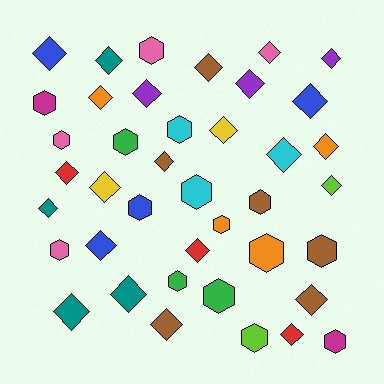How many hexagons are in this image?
There are 16 hexagons.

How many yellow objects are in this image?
There are 2 yellow objects.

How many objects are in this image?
There are 40 objects.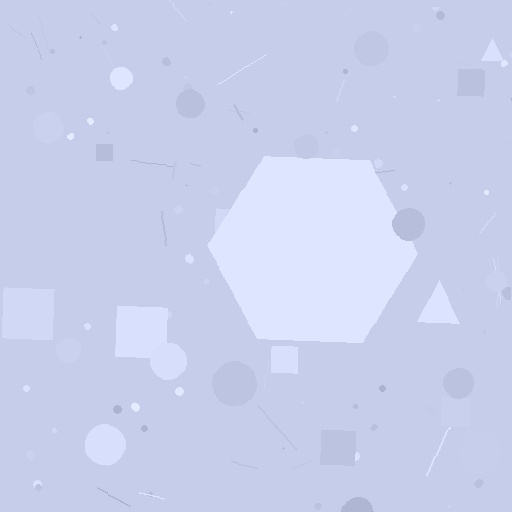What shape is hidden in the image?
A hexagon is hidden in the image.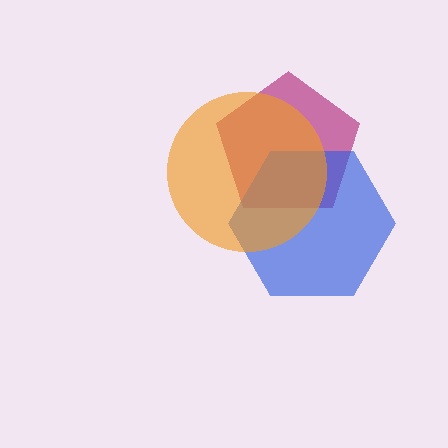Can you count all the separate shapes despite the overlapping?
Yes, there are 3 separate shapes.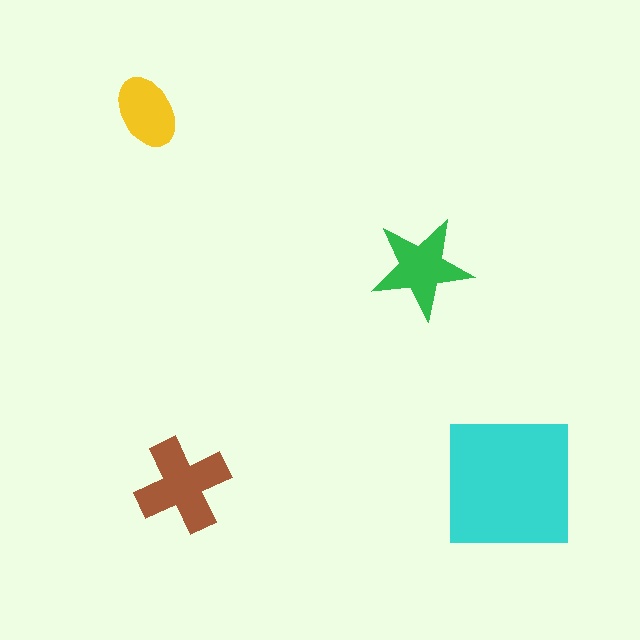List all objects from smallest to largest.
The yellow ellipse, the green star, the brown cross, the cyan square.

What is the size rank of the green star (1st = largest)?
3rd.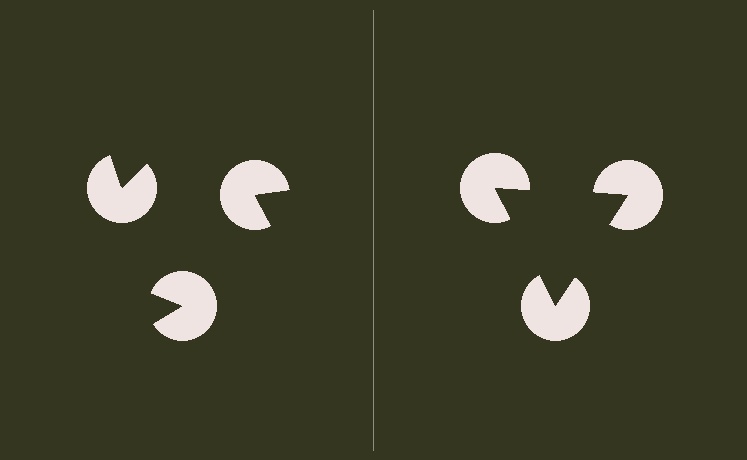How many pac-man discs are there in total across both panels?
6 — 3 on each side.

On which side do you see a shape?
An illusory triangle appears on the right side. On the left side the wedge cuts are rotated, so no coherent shape forms.